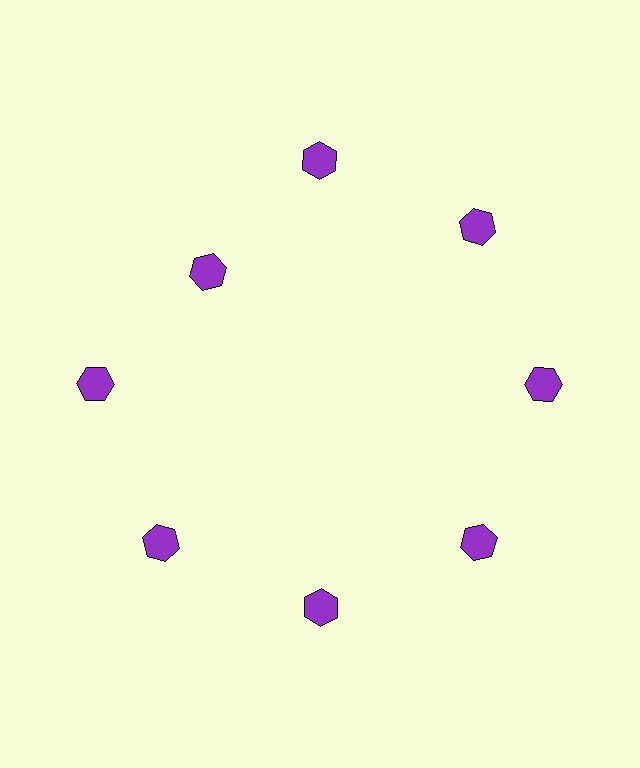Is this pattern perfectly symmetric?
No. The 8 purple hexagons are arranged in a ring, but one element near the 10 o'clock position is pulled inward toward the center, breaking the 8-fold rotational symmetry.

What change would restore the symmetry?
The symmetry would be restored by moving it outward, back onto the ring so that all 8 hexagons sit at equal angles and equal distance from the center.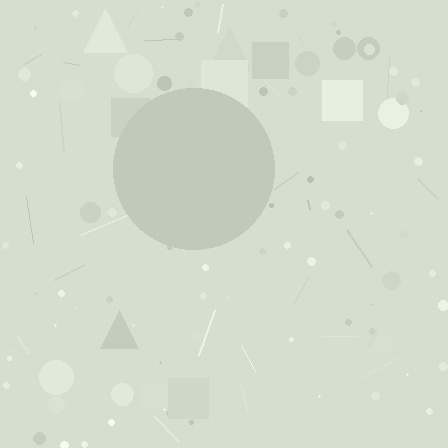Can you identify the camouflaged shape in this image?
The camouflaged shape is a circle.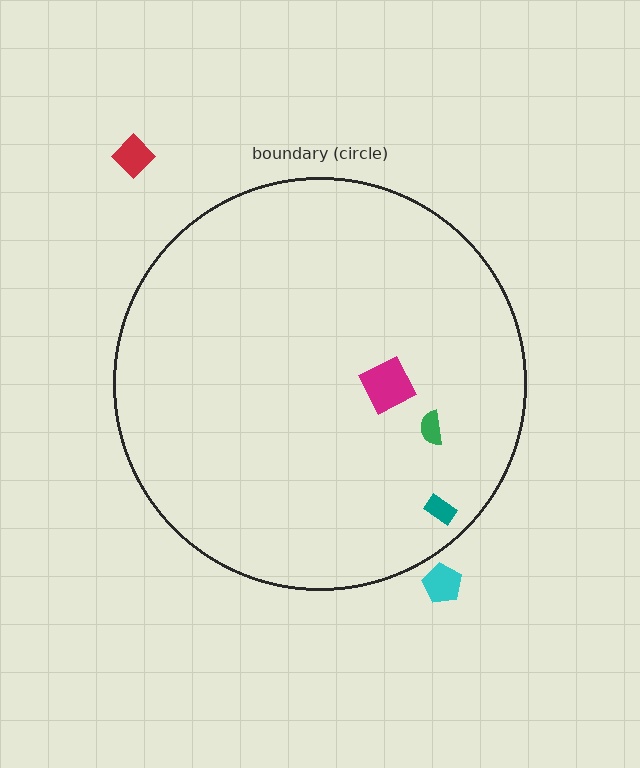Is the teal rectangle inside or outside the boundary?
Inside.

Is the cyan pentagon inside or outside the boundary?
Outside.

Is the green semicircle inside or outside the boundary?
Inside.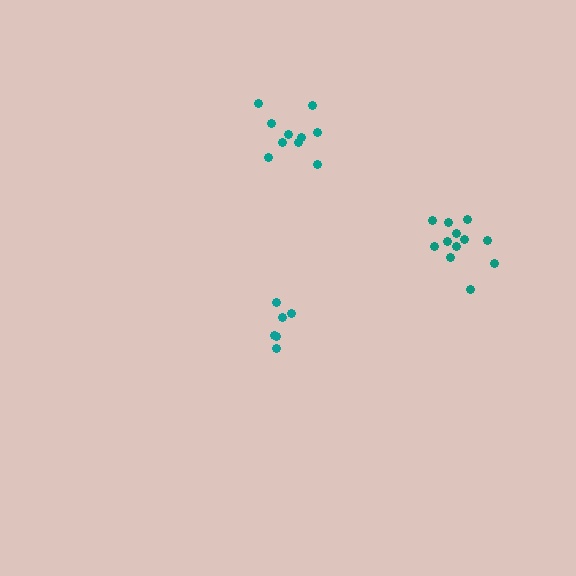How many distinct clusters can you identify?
There are 3 distinct clusters.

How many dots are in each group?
Group 1: 6 dots, Group 2: 10 dots, Group 3: 12 dots (28 total).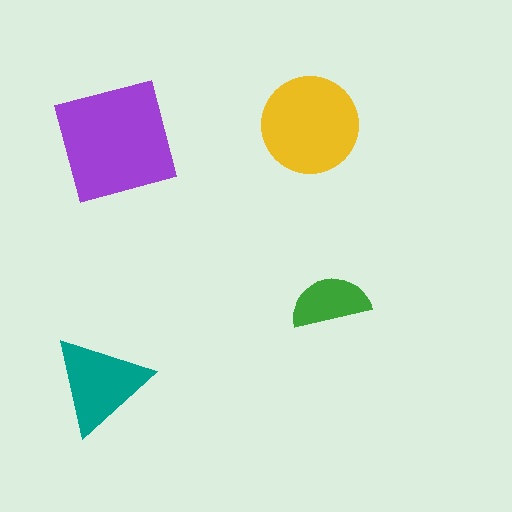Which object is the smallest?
The green semicircle.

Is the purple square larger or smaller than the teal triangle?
Larger.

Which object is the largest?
The purple square.